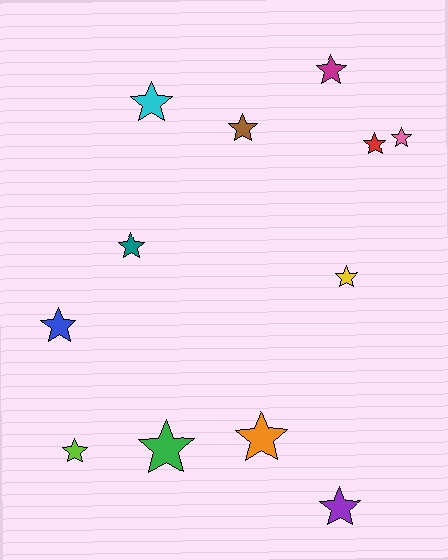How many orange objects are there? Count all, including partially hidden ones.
There is 1 orange object.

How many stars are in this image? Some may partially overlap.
There are 12 stars.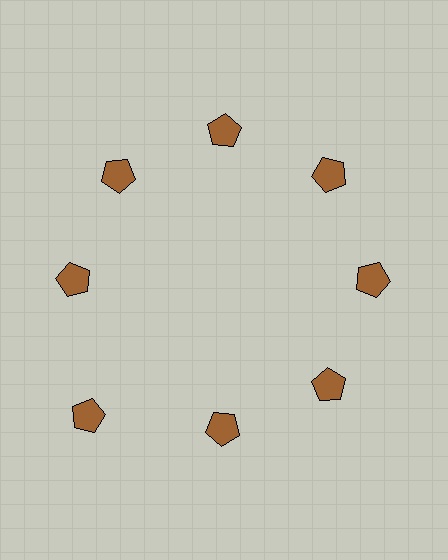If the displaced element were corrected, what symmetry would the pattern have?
It would have 8-fold rotational symmetry — the pattern would map onto itself every 45 degrees.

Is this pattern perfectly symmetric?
No. The 8 brown pentagons are arranged in a ring, but one element near the 8 o'clock position is pushed outward from the center, breaking the 8-fold rotational symmetry.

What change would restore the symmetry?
The symmetry would be restored by moving it inward, back onto the ring so that all 8 pentagons sit at equal angles and equal distance from the center.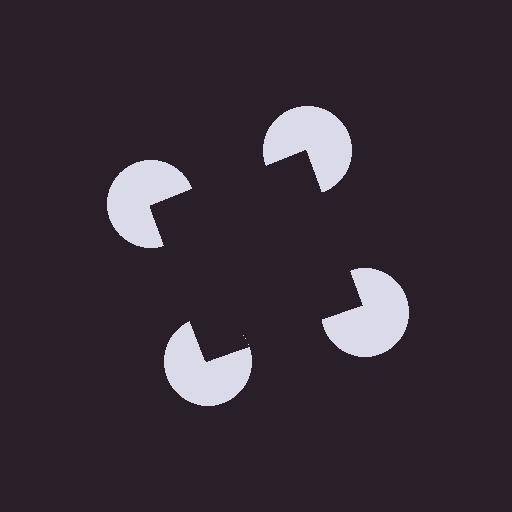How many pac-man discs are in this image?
There are 4 — one at each vertex of the illusory square.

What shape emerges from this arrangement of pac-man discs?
An illusory square — its edges are inferred from the aligned wedge cuts in the pac-man discs, not physically drawn.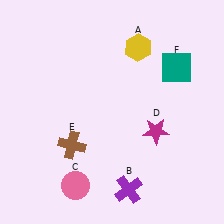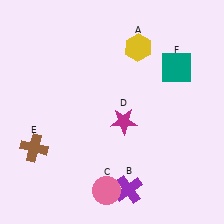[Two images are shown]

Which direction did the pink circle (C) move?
The pink circle (C) moved right.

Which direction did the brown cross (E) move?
The brown cross (E) moved left.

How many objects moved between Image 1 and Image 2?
3 objects moved between the two images.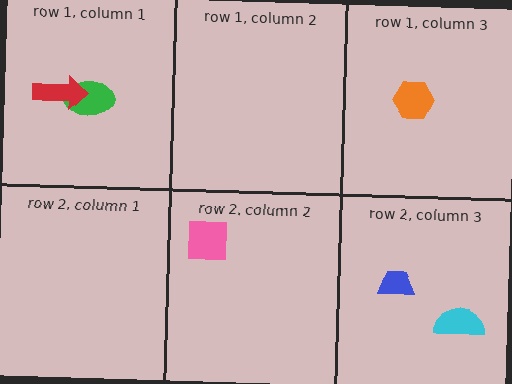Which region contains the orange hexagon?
The row 1, column 3 region.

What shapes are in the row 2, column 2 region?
The pink square.